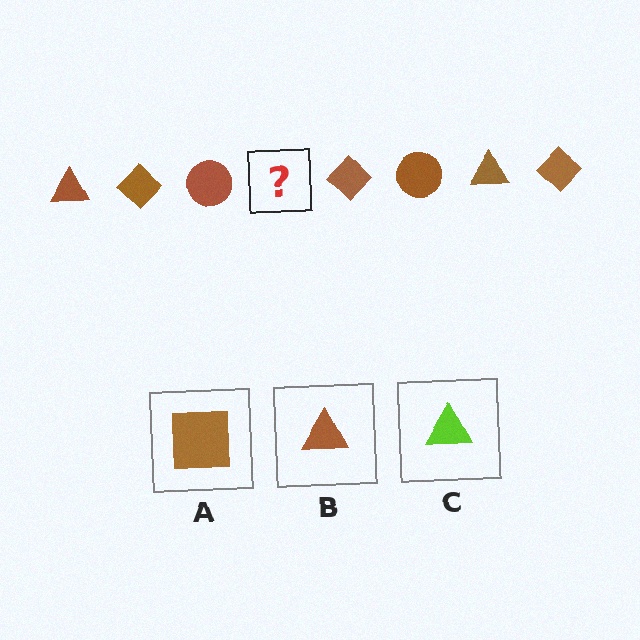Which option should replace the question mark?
Option B.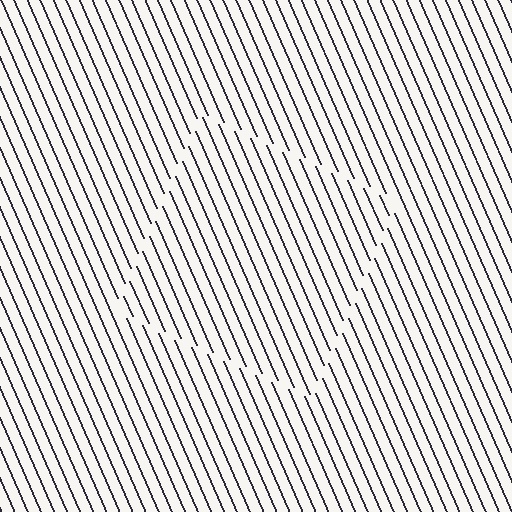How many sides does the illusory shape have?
4 sides — the line-ends trace a square.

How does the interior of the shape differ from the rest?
The interior of the shape contains the same grating, shifted by half a period — the contour is defined by the phase discontinuity where line-ends from the inner and outer gratings abut.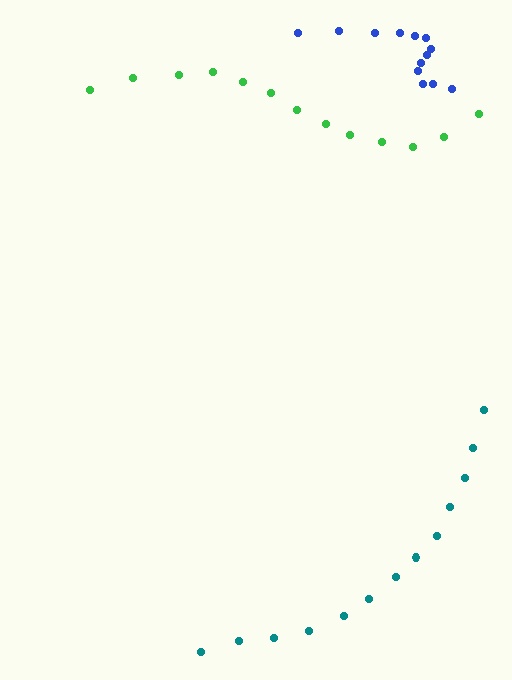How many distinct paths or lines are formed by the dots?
There are 3 distinct paths.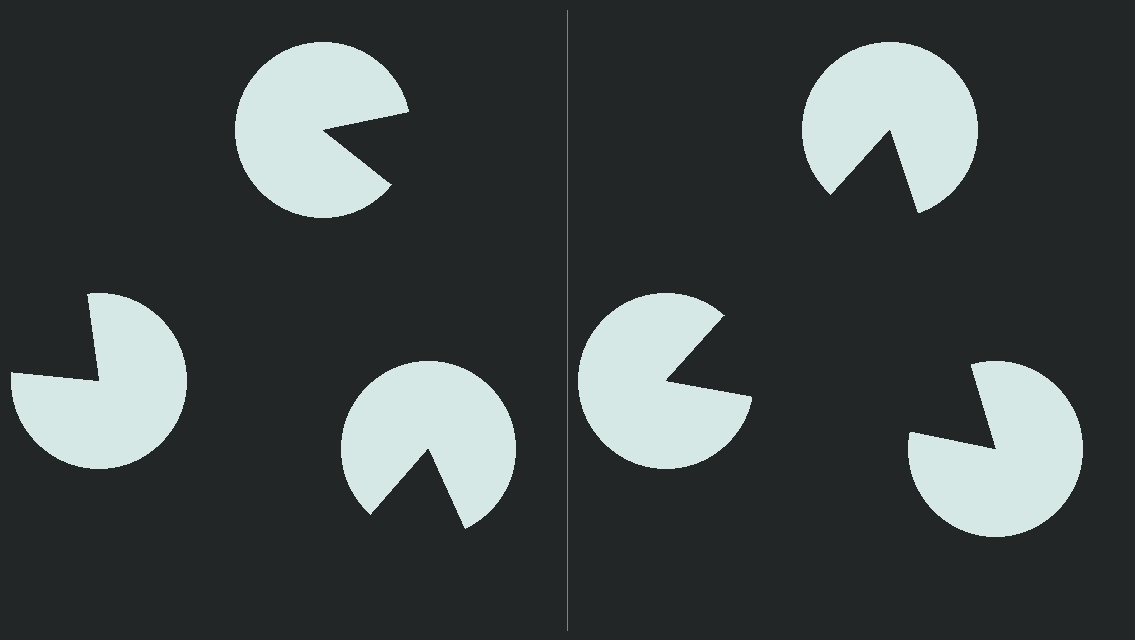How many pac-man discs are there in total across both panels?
6 — 3 on each side.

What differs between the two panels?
The pac-man discs are positioned identically on both sides; only the wedge orientations differ. On the right they align to a triangle; on the left they are misaligned.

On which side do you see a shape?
An illusory triangle appears on the right side. On the left side the wedge cuts are rotated, so no coherent shape forms.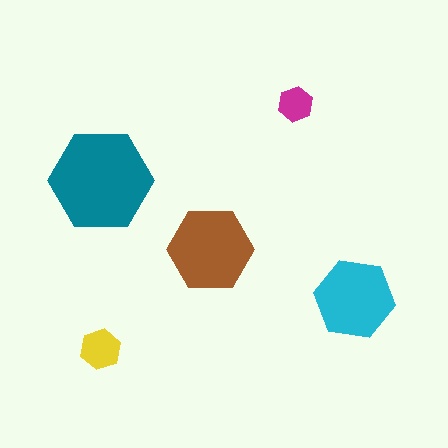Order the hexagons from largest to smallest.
the teal one, the brown one, the cyan one, the yellow one, the magenta one.